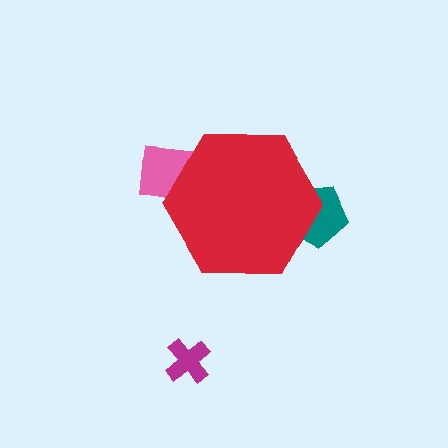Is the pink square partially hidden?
Yes, the pink square is partially hidden behind the red hexagon.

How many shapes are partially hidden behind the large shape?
3 shapes are partially hidden.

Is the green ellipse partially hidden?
Yes, the green ellipse is partially hidden behind the red hexagon.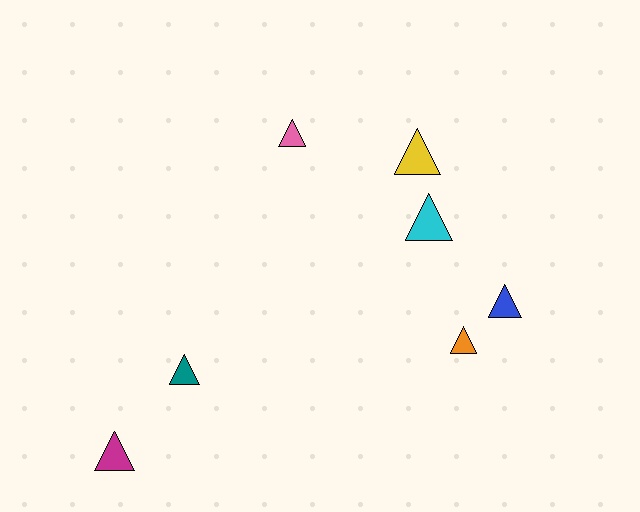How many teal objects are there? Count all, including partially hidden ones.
There is 1 teal object.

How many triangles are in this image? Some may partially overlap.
There are 7 triangles.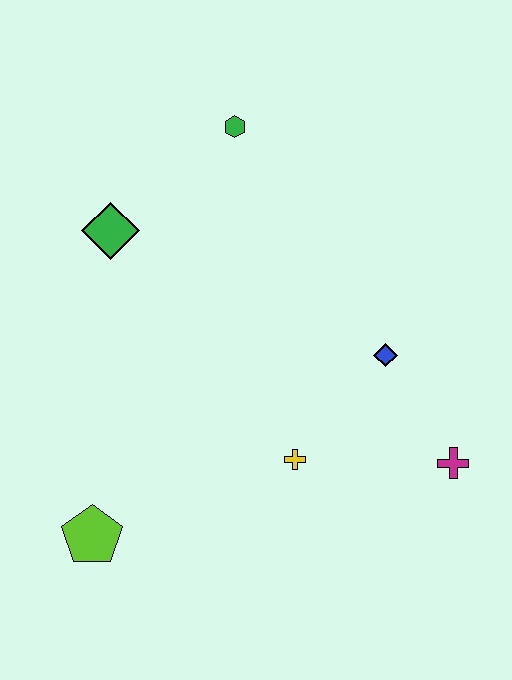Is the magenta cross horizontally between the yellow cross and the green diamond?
No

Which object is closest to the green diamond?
The green hexagon is closest to the green diamond.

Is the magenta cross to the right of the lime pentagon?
Yes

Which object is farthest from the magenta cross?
The green diamond is farthest from the magenta cross.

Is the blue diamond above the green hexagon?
No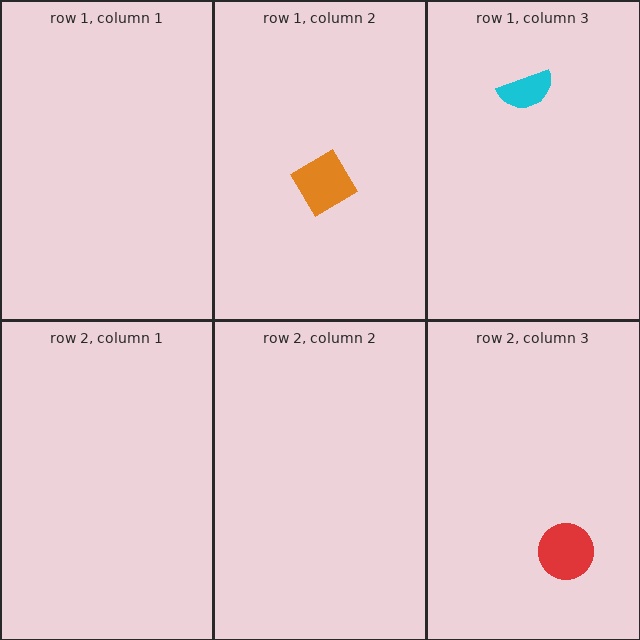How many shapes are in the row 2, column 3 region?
1.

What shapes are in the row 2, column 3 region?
The red circle.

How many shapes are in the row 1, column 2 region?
1.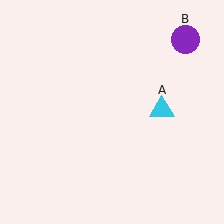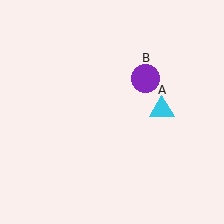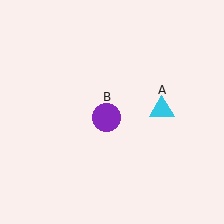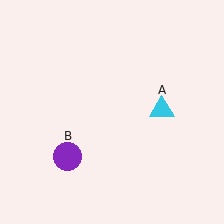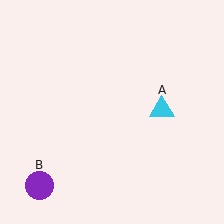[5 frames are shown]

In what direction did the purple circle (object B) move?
The purple circle (object B) moved down and to the left.